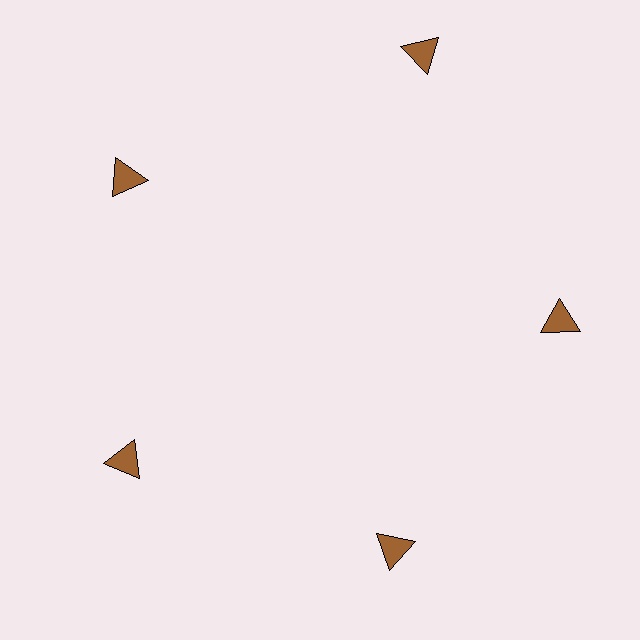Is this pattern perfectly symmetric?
No. The 5 brown triangles are arranged in a ring, but one element near the 1 o'clock position is pushed outward from the center, breaking the 5-fold rotational symmetry.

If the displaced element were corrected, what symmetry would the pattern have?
It would have 5-fold rotational symmetry — the pattern would map onto itself every 72 degrees.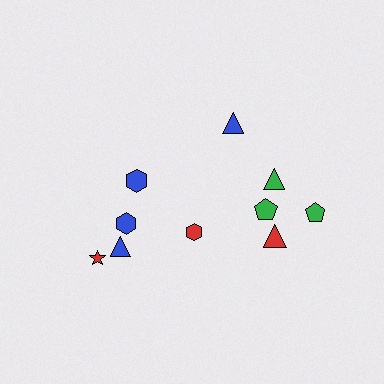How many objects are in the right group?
There are 6 objects.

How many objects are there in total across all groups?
There are 10 objects.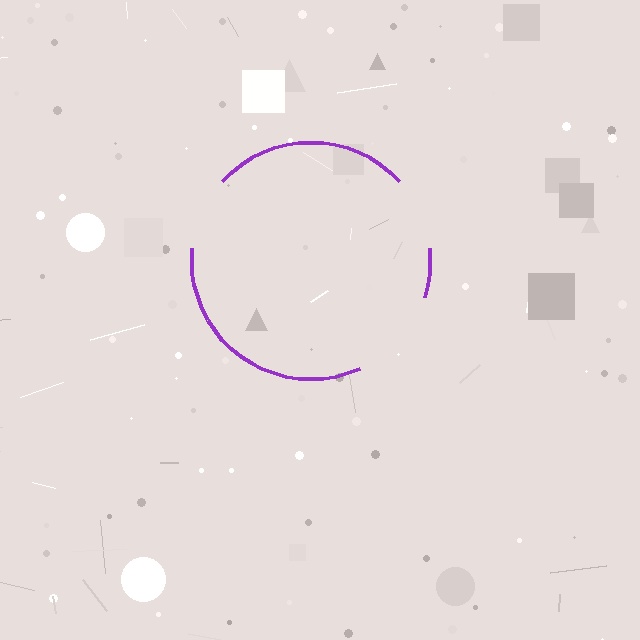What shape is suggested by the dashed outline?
The dashed outline suggests a circle.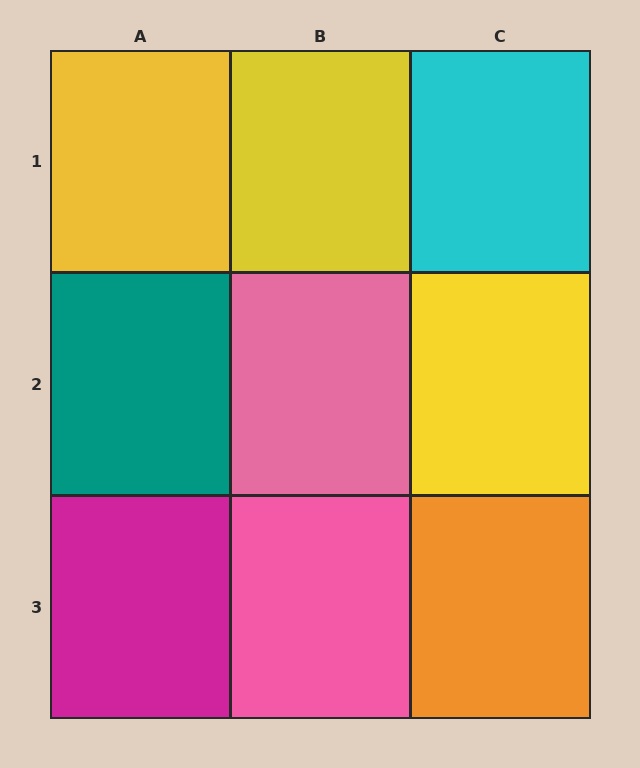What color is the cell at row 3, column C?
Orange.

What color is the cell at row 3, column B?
Pink.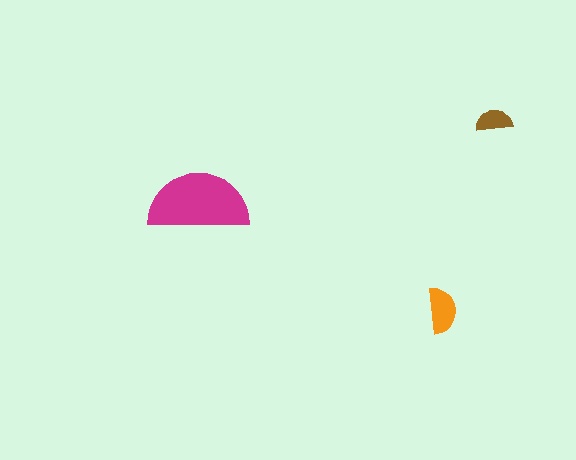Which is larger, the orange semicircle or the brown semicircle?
The orange one.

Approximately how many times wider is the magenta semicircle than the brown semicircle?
About 2.5 times wider.